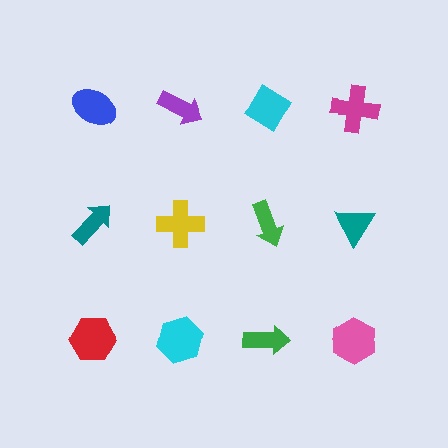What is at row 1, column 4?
A magenta cross.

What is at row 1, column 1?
A blue ellipse.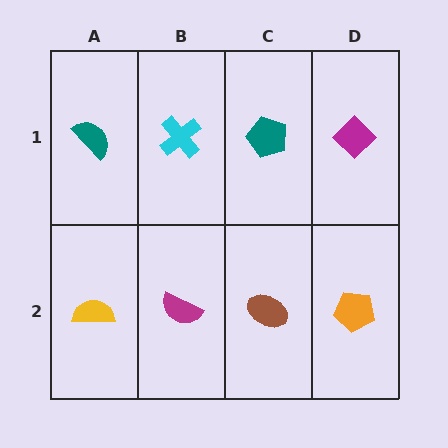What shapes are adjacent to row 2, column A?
A teal semicircle (row 1, column A), a magenta semicircle (row 2, column B).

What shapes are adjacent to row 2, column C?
A teal pentagon (row 1, column C), a magenta semicircle (row 2, column B), an orange pentagon (row 2, column D).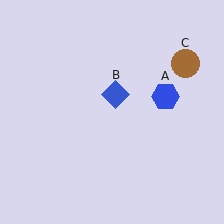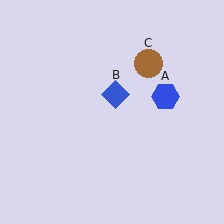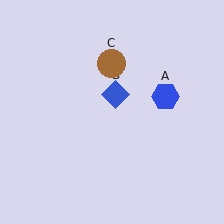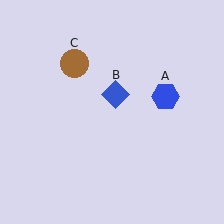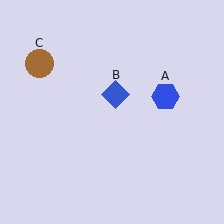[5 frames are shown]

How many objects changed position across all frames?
1 object changed position: brown circle (object C).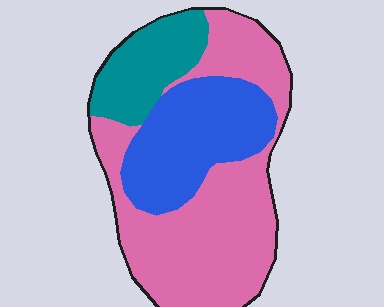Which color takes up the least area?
Teal, at roughly 15%.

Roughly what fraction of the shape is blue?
Blue takes up about one quarter (1/4) of the shape.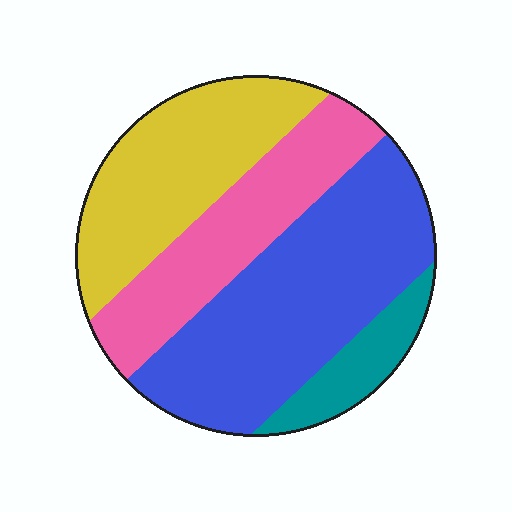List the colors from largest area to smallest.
From largest to smallest: blue, yellow, pink, teal.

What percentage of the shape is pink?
Pink covers roughly 25% of the shape.